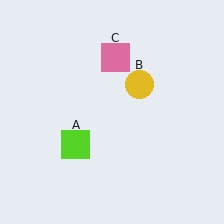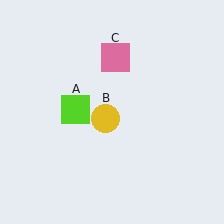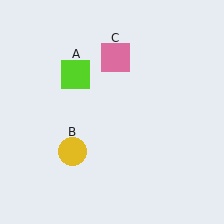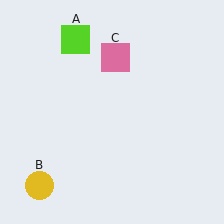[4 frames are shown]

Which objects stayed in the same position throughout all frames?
Pink square (object C) remained stationary.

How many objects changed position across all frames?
2 objects changed position: lime square (object A), yellow circle (object B).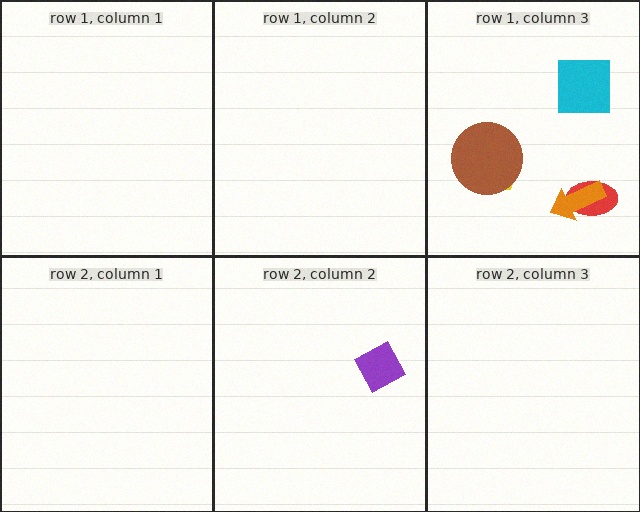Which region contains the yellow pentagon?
The row 1, column 3 region.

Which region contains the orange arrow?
The row 1, column 3 region.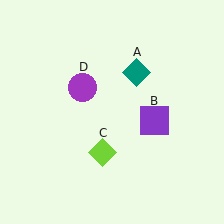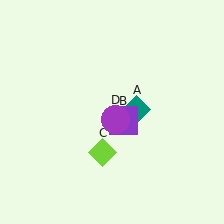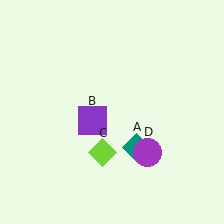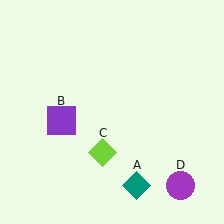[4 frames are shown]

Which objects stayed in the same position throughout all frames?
Lime diamond (object C) remained stationary.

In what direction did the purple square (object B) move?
The purple square (object B) moved left.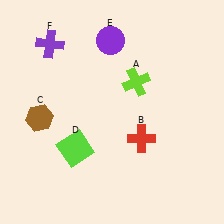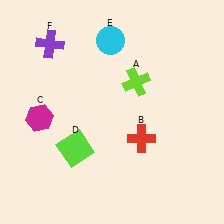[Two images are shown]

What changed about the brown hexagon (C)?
In Image 1, C is brown. In Image 2, it changed to magenta.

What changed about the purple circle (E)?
In Image 1, E is purple. In Image 2, it changed to cyan.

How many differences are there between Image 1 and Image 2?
There are 2 differences between the two images.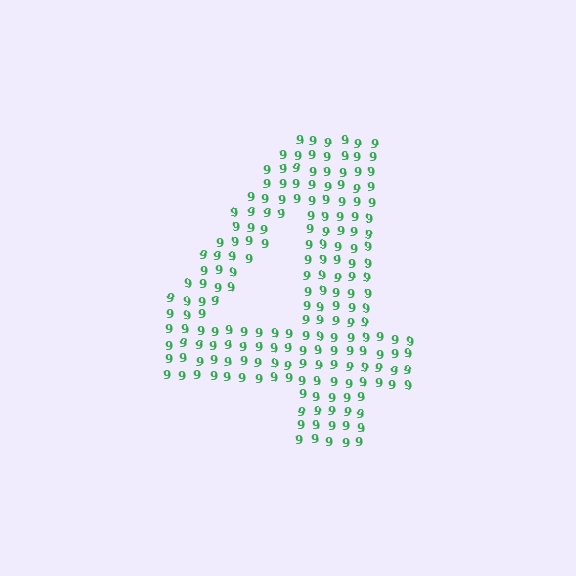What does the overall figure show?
The overall figure shows the digit 4.